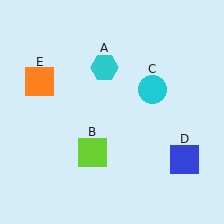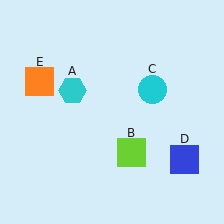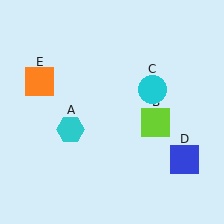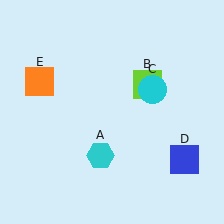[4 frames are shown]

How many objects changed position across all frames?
2 objects changed position: cyan hexagon (object A), lime square (object B).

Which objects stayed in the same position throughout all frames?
Cyan circle (object C) and blue square (object D) and orange square (object E) remained stationary.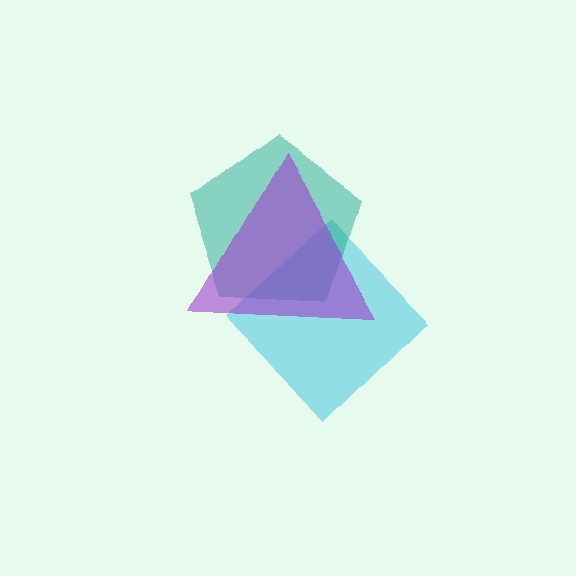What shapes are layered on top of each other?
The layered shapes are: a cyan diamond, a teal pentagon, a purple triangle.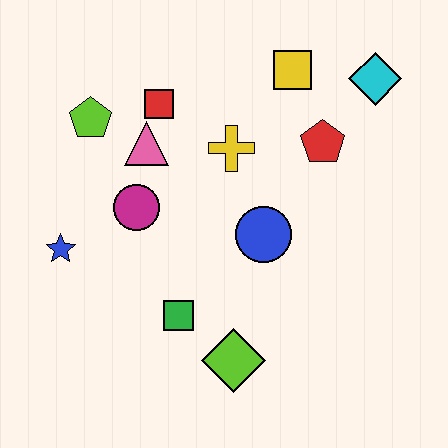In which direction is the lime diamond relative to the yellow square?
The lime diamond is below the yellow square.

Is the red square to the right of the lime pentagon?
Yes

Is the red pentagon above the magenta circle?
Yes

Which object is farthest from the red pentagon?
The blue star is farthest from the red pentagon.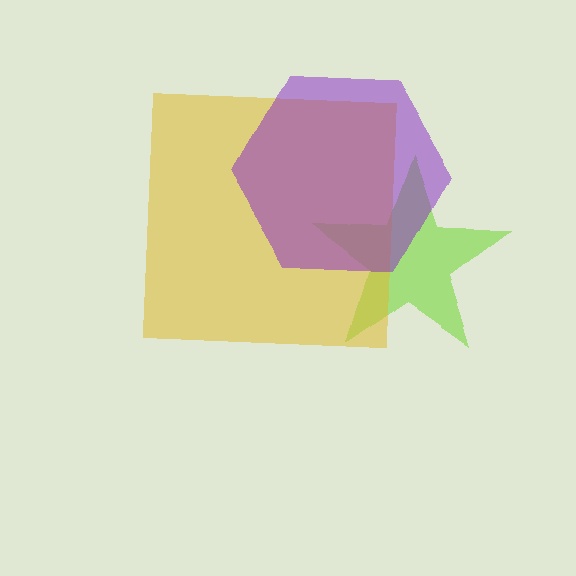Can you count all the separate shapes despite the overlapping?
Yes, there are 3 separate shapes.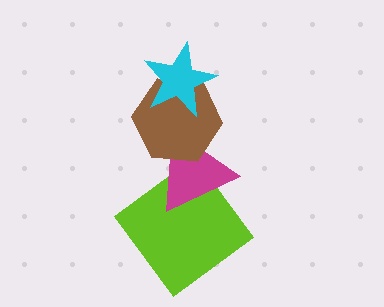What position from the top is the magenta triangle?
The magenta triangle is 3rd from the top.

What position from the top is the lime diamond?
The lime diamond is 4th from the top.